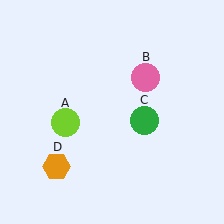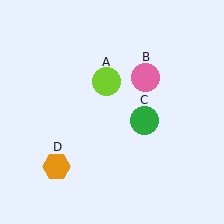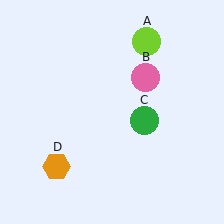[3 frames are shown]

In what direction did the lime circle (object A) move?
The lime circle (object A) moved up and to the right.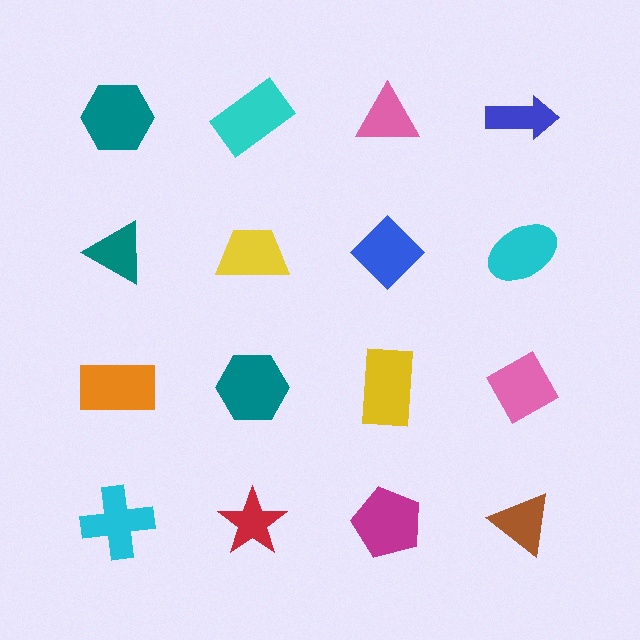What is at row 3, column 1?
An orange rectangle.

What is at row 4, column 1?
A cyan cross.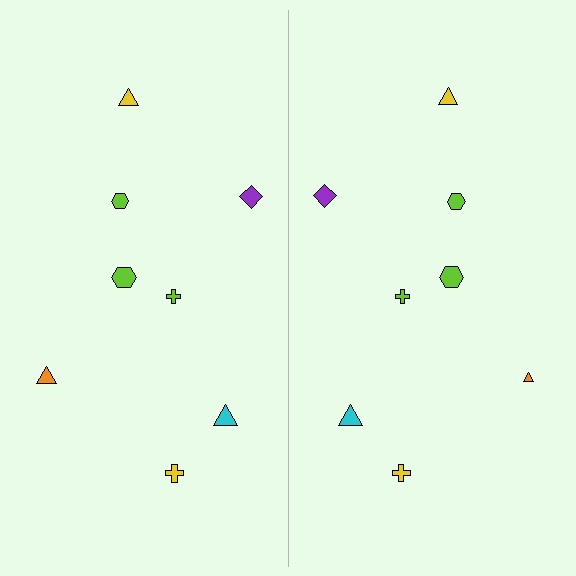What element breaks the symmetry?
The orange triangle on the right side has a different size than its mirror counterpart.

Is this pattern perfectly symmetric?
No, the pattern is not perfectly symmetric. The orange triangle on the right side has a different size than its mirror counterpart.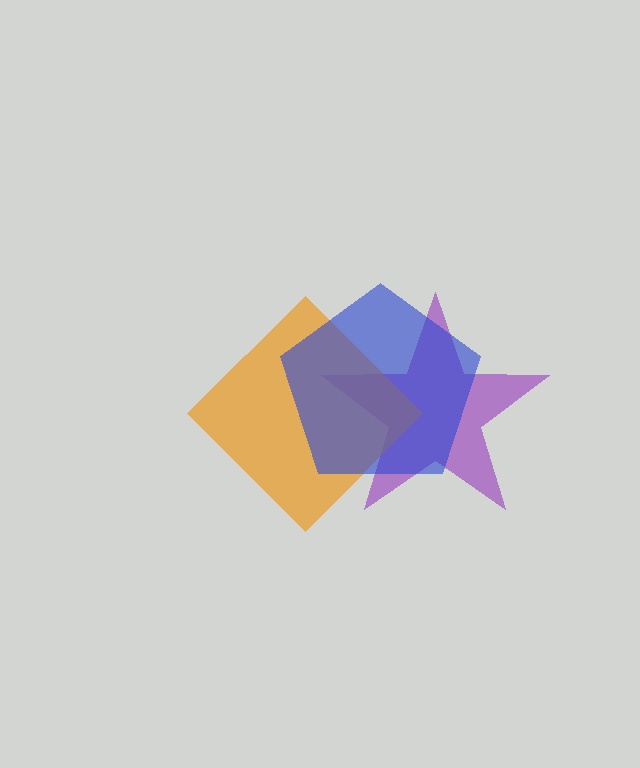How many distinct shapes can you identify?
There are 3 distinct shapes: a purple star, an orange diamond, a blue pentagon.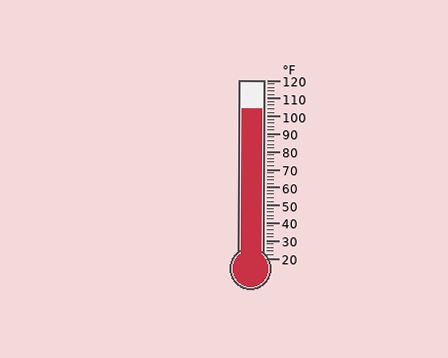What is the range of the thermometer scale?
The thermometer scale ranges from 20°F to 120°F.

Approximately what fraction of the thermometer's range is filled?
The thermometer is filled to approximately 85% of its range.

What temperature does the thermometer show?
The thermometer shows approximately 104°F.